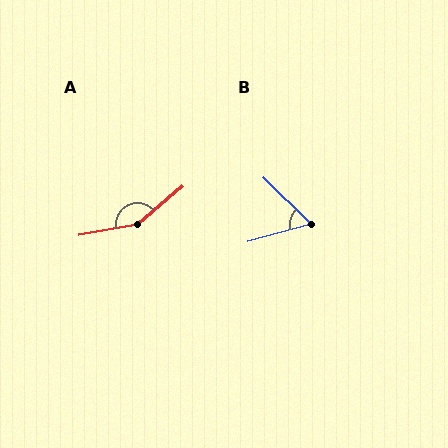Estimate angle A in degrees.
Approximately 150 degrees.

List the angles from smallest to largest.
B (60°), A (150°).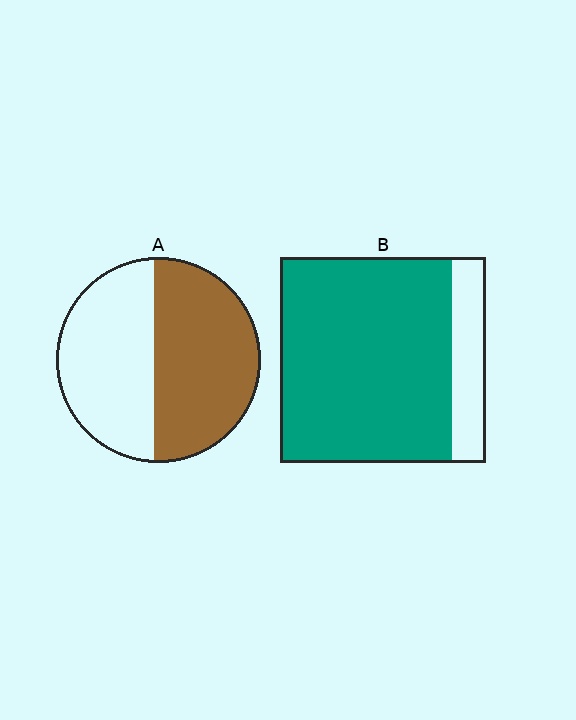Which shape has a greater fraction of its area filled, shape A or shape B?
Shape B.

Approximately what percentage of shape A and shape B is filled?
A is approximately 55% and B is approximately 85%.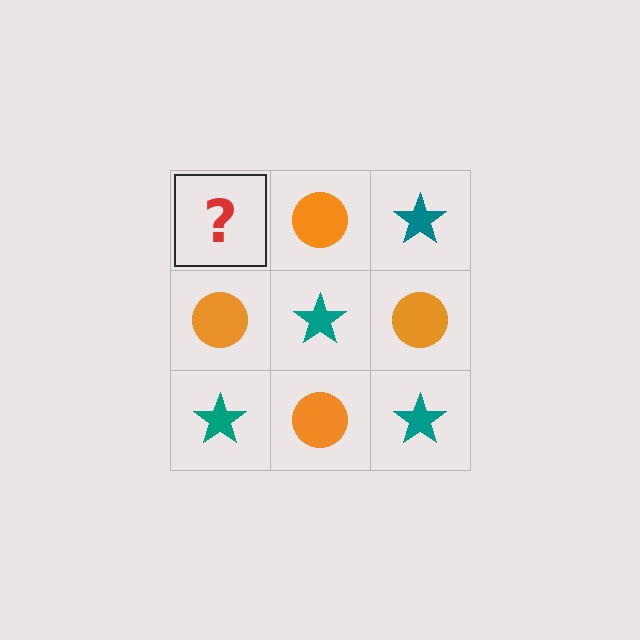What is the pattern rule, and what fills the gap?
The rule is that it alternates teal star and orange circle in a checkerboard pattern. The gap should be filled with a teal star.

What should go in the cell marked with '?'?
The missing cell should contain a teal star.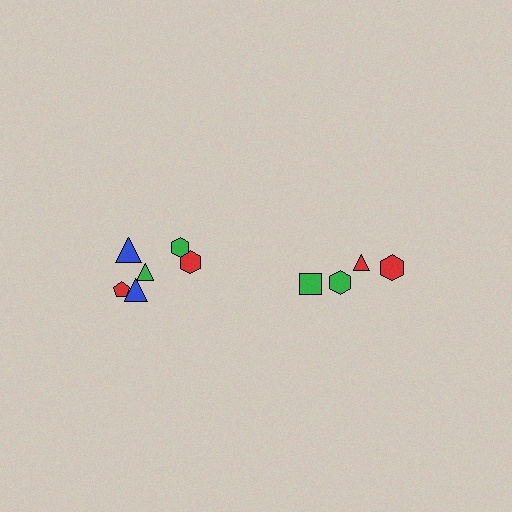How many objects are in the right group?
There are 4 objects.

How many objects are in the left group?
There are 6 objects.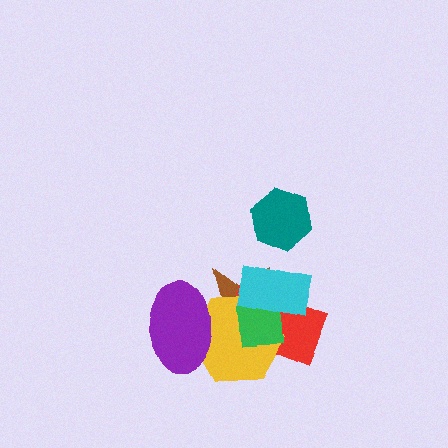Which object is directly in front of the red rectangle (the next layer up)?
The yellow hexagon is directly in front of the red rectangle.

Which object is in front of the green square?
The cyan rectangle is in front of the green square.